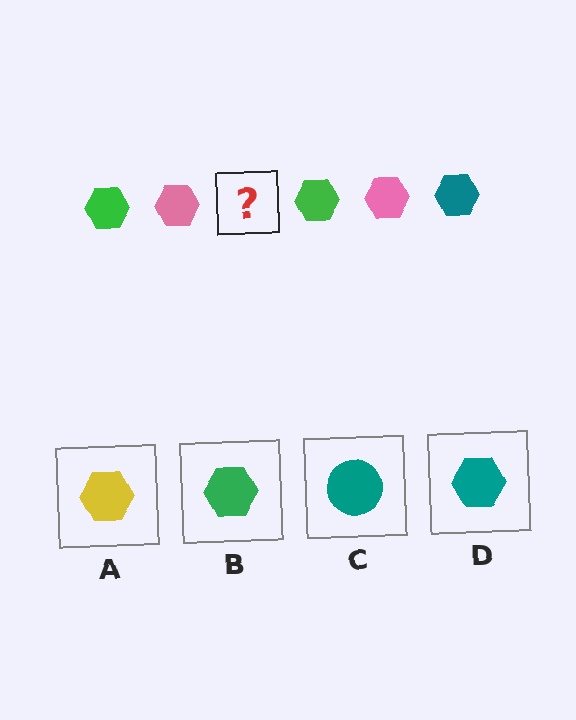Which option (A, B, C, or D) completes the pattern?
D.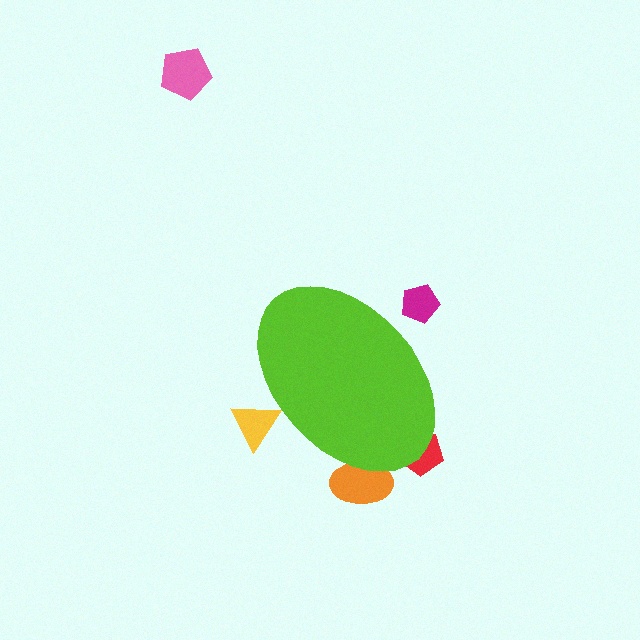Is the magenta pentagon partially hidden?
Yes, the magenta pentagon is partially hidden behind the lime ellipse.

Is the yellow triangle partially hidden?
Yes, the yellow triangle is partially hidden behind the lime ellipse.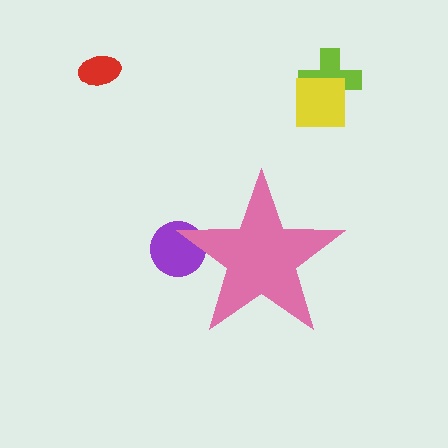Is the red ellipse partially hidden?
No, the red ellipse is fully visible.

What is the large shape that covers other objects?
A pink star.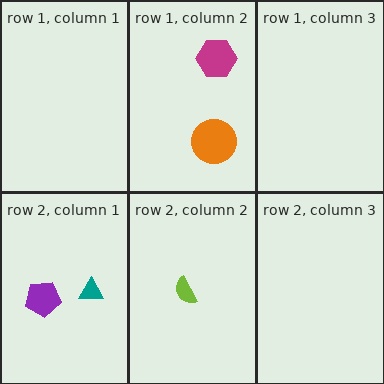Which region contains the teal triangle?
The row 2, column 1 region.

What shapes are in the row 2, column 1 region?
The purple pentagon, the teal triangle.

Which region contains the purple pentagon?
The row 2, column 1 region.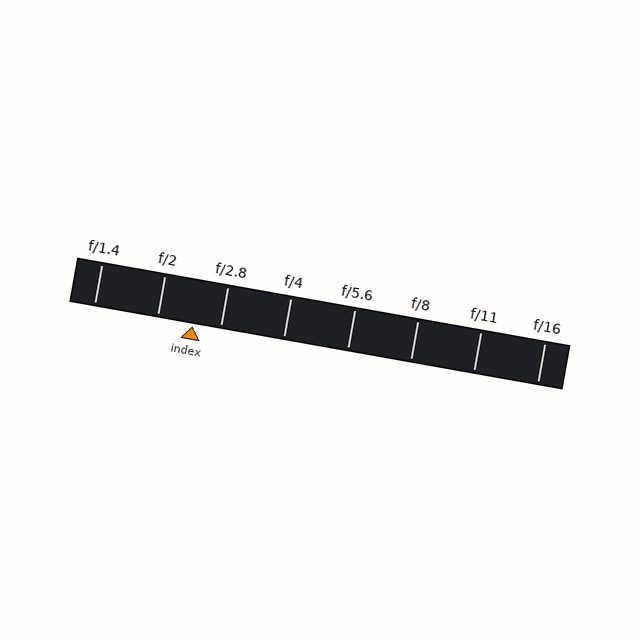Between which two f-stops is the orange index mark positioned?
The index mark is between f/2 and f/2.8.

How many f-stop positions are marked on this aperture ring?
There are 8 f-stop positions marked.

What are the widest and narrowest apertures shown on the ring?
The widest aperture shown is f/1.4 and the narrowest is f/16.